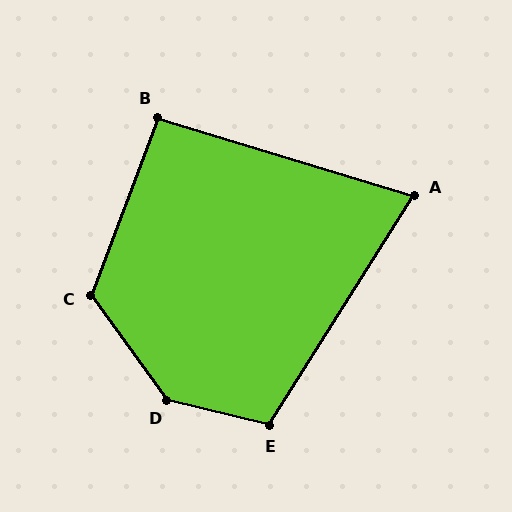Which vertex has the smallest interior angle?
A, at approximately 75 degrees.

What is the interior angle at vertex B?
Approximately 94 degrees (approximately right).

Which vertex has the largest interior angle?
D, at approximately 139 degrees.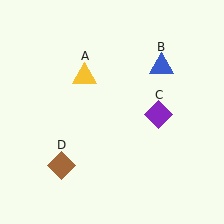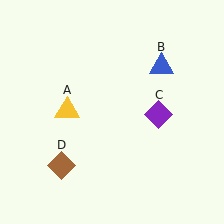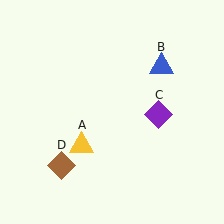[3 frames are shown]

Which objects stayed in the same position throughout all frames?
Blue triangle (object B) and purple diamond (object C) and brown diamond (object D) remained stationary.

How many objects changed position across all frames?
1 object changed position: yellow triangle (object A).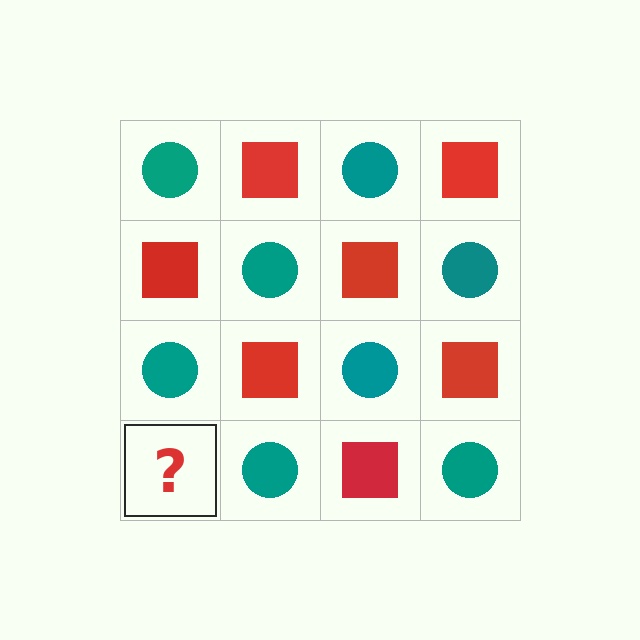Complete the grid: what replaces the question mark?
The question mark should be replaced with a red square.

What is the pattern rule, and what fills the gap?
The rule is that it alternates teal circle and red square in a checkerboard pattern. The gap should be filled with a red square.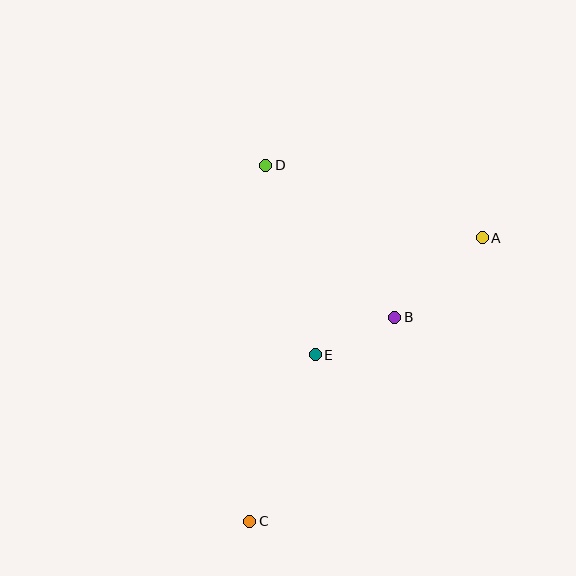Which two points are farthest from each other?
Points A and C are farthest from each other.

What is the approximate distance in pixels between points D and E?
The distance between D and E is approximately 196 pixels.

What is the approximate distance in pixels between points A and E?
The distance between A and E is approximately 204 pixels.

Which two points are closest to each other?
Points B and E are closest to each other.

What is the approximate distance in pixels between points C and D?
The distance between C and D is approximately 356 pixels.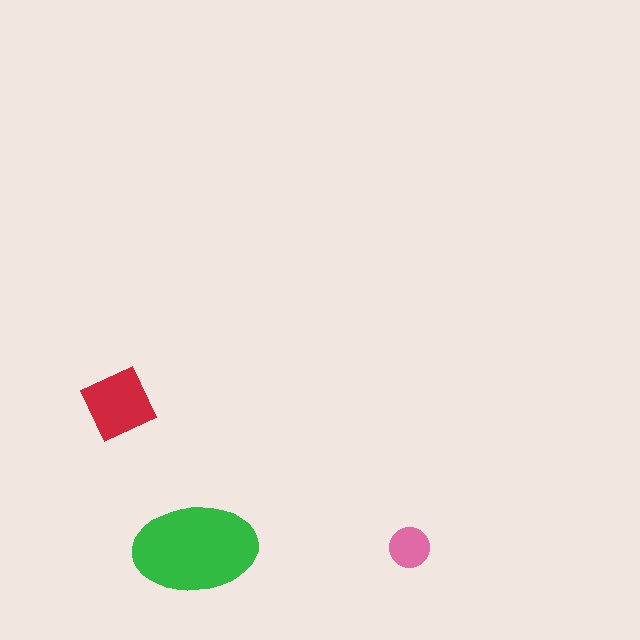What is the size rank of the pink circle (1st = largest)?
3rd.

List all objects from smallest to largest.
The pink circle, the red square, the green ellipse.